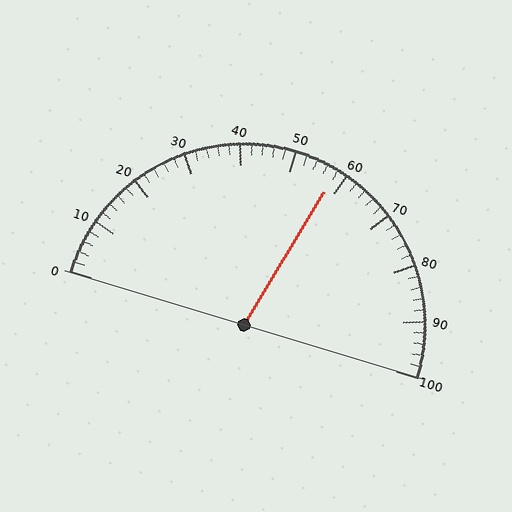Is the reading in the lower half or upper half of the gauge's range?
The reading is in the upper half of the range (0 to 100).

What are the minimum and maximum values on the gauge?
The gauge ranges from 0 to 100.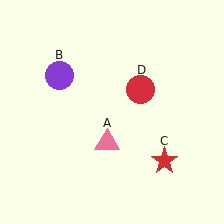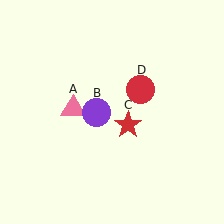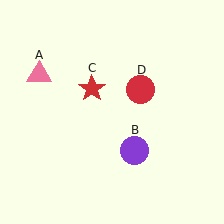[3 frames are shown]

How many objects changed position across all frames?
3 objects changed position: pink triangle (object A), purple circle (object B), red star (object C).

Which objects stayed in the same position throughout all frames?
Red circle (object D) remained stationary.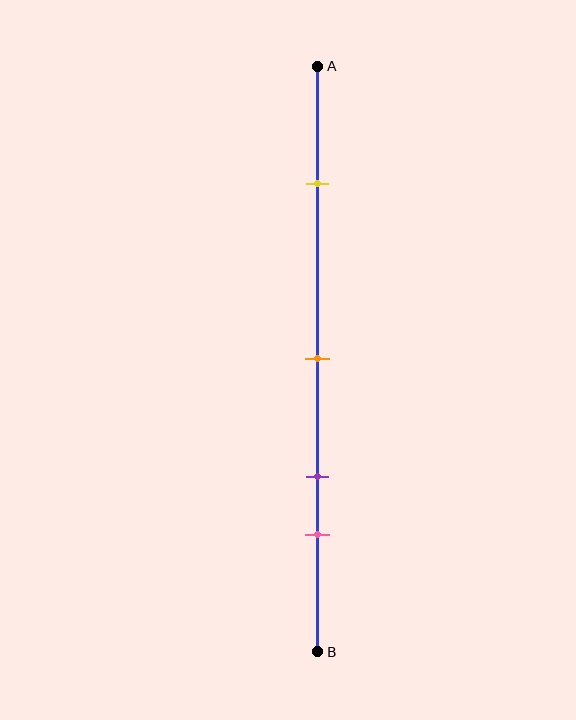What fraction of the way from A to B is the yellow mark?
The yellow mark is approximately 20% (0.2) of the way from A to B.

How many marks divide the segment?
There are 4 marks dividing the segment.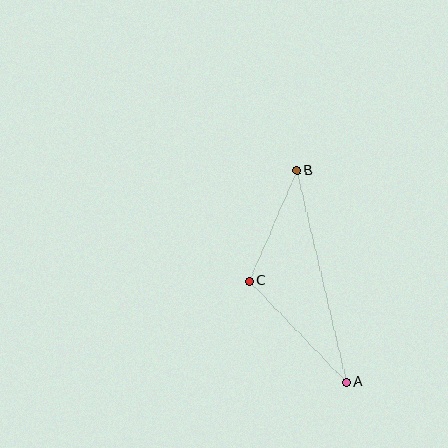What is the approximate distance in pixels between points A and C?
The distance between A and C is approximately 140 pixels.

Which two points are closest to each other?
Points B and C are closest to each other.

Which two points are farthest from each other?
Points A and B are farthest from each other.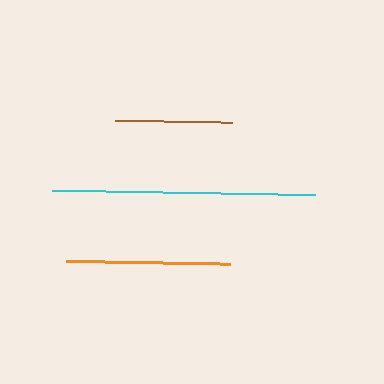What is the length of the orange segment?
The orange segment is approximately 164 pixels long.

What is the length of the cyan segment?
The cyan segment is approximately 264 pixels long.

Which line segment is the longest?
The cyan line is the longest at approximately 264 pixels.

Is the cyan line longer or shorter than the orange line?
The cyan line is longer than the orange line.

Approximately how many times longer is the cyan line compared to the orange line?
The cyan line is approximately 1.6 times the length of the orange line.